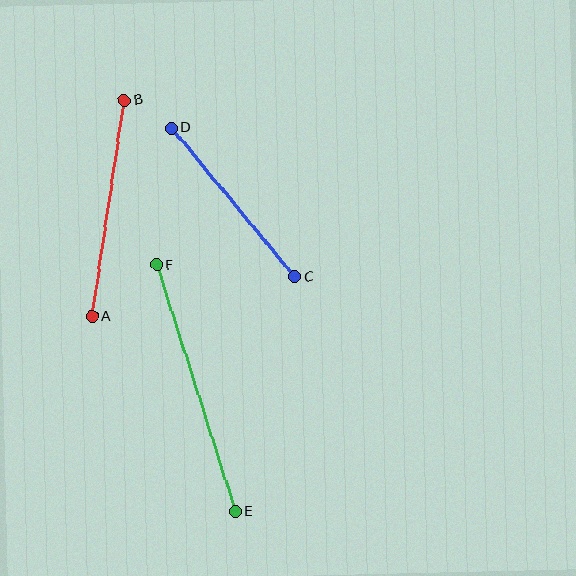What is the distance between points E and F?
The distance is approximately 259 pixels.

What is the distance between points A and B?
The distance is approximately 219 pixels.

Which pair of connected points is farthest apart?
Points E and F are farthest apart.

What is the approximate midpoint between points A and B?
The midpoint is at approximately (108, 208) pixels.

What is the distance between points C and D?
The distance is approximately 193 pixels.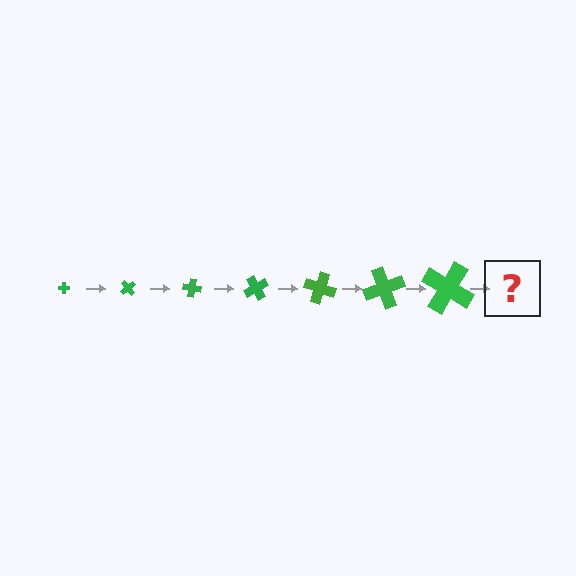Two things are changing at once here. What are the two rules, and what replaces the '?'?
The two rules are that the cross grows larger each step and it rotates 50 degrees each step. The '?' should be a cross, larger than the previous one and rotated 350 degrees from the start.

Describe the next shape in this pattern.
It should be a cross, larger than the previous one and rotated 350 degrees from the start.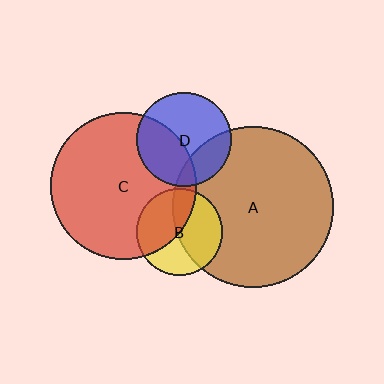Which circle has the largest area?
Circle A (brown).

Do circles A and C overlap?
Yes.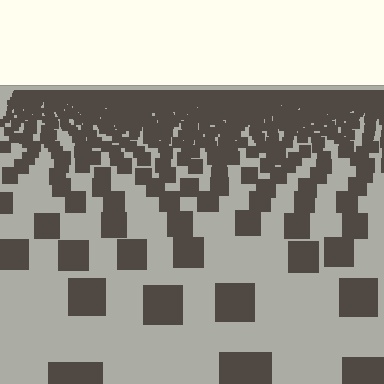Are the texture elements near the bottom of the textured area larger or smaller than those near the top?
Larger. Near the bottom, elements are closer to the viewer and appear at a bigger on-screen size.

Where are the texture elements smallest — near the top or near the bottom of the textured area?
Near the top.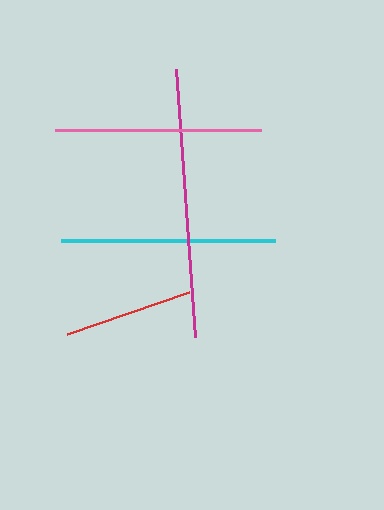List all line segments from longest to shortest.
From longest to shortest: magenta, cyan, pink, red.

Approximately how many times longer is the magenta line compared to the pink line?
The magenta line is approximately 1.3 times the length of the pink line.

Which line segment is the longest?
The magenta line is the longest at approximately 268 pixels.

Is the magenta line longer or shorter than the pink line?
The magenta line is longer than the pink line.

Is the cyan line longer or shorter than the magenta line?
The magenta line is longer than the cyan line.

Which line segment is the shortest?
The red line is the shortest at approximately 130 pixels.